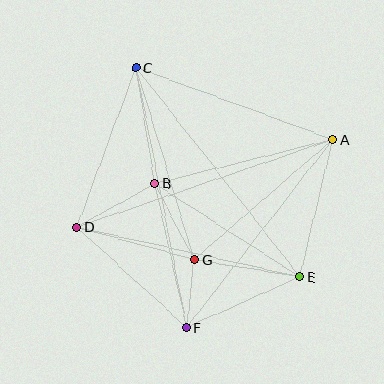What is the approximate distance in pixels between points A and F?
The distance between A and F is approximately 238 pixels.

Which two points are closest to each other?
Points F and G are closest to each other.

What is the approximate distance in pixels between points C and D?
The distance between C and D is approximately 170 pixels.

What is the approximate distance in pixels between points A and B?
The distance between A and B is approximately 183 pixels.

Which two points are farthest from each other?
Points A and D are farthest from each other.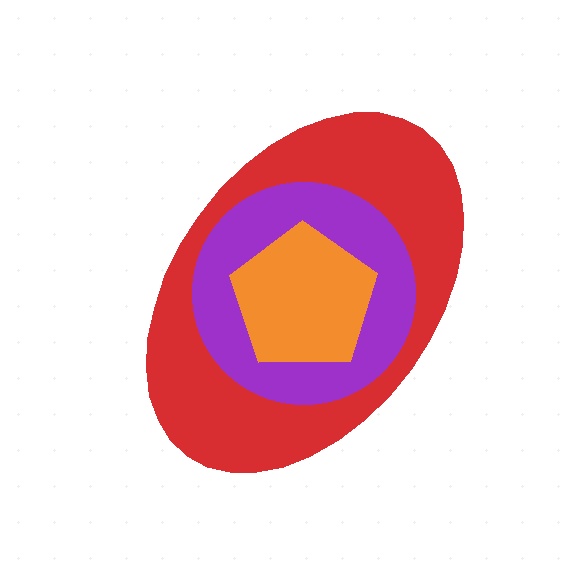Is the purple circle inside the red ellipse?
Yes.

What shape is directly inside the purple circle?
The orange pentagon.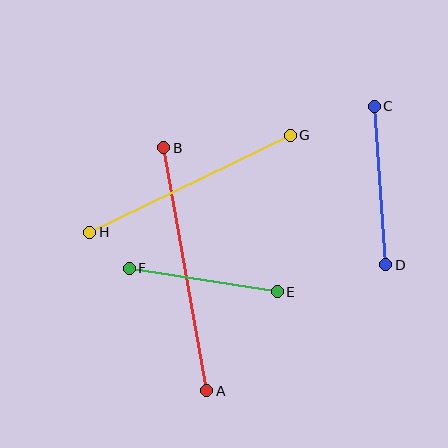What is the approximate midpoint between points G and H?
The midpoint is at approximately (190, 184) pixels.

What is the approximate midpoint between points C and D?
The midpoint is at approximately (380, 185) pixels.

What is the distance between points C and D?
The distance is approximately 159 pixels.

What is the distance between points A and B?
The distance is approximately 247 pixels.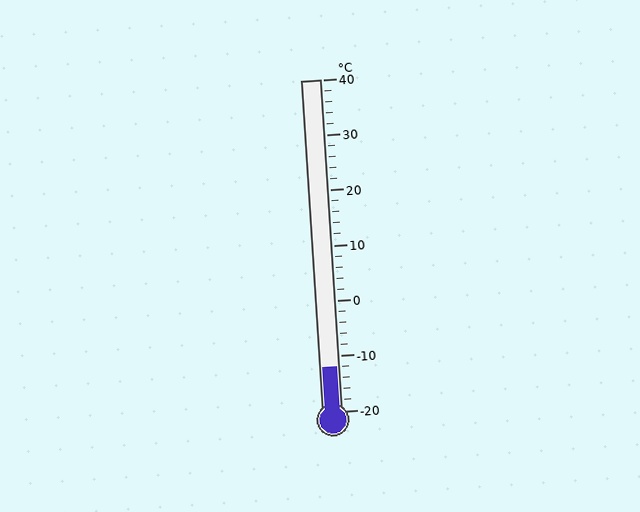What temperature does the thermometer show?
The thermometer shows approximately -12°C.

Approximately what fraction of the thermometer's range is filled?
The thermometer is filled to approximately 15% of its range.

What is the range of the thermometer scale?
The thermometer scale ranges from -20°C to 40°C.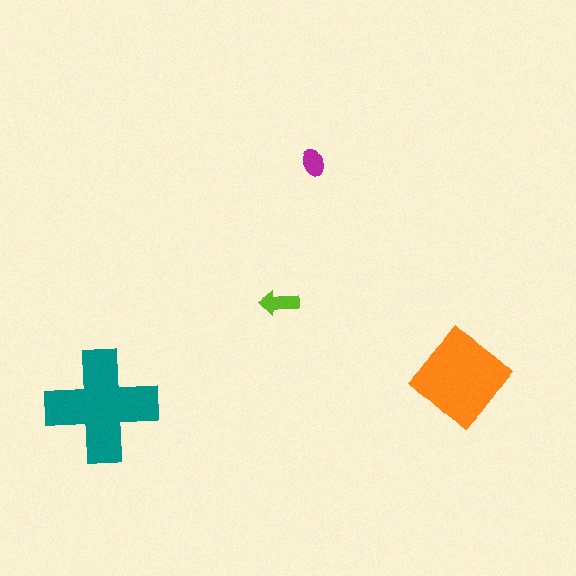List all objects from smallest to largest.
The magenta ellipse, the lime arrow, the orange diamond, the teal cross.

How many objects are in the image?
There are 4 objects in the image.